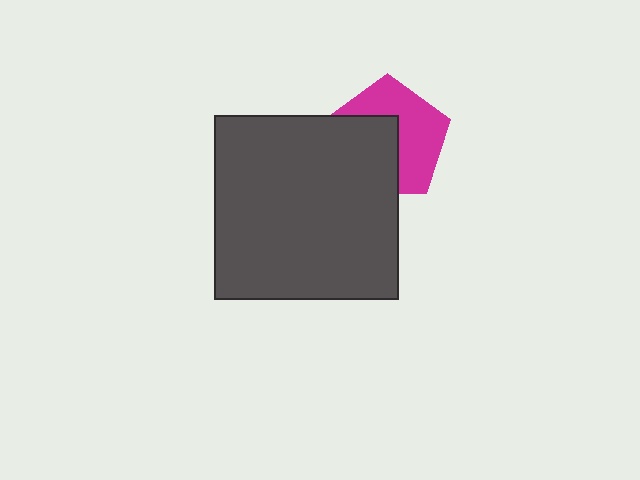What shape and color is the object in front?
The object in front is a dark gray square.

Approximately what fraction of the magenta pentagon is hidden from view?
Roughly 47% of the magenta pentagon is hidden behind the dark gray square.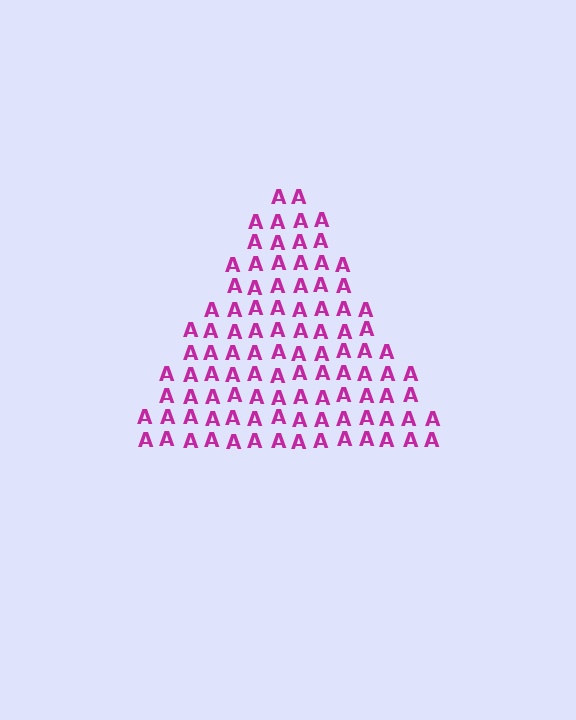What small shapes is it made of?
It is made of small letter A's.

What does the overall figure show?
The overall figure shows a triangle.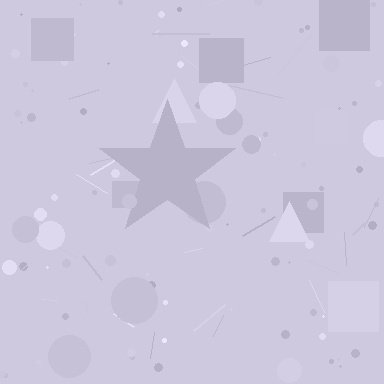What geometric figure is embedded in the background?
A star is embedded in the background.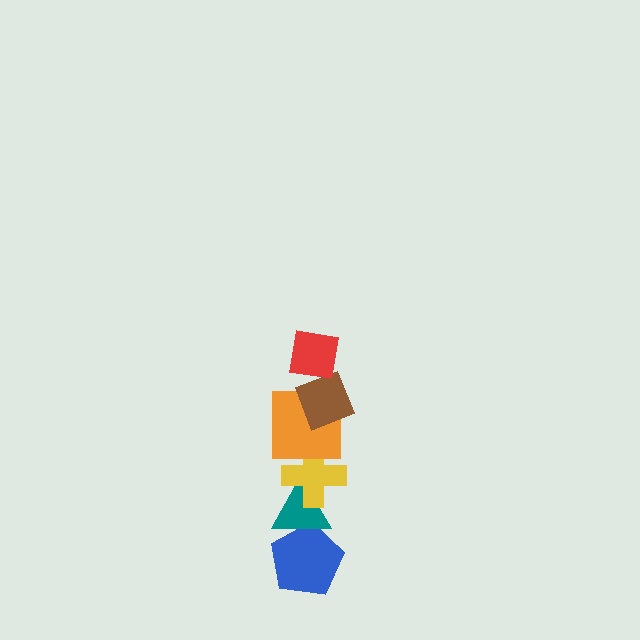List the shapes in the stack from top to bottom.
From top to bottom: the red square, the brown diamond, the orange square, the yellow cross, the teal triangle, the blue pentagon.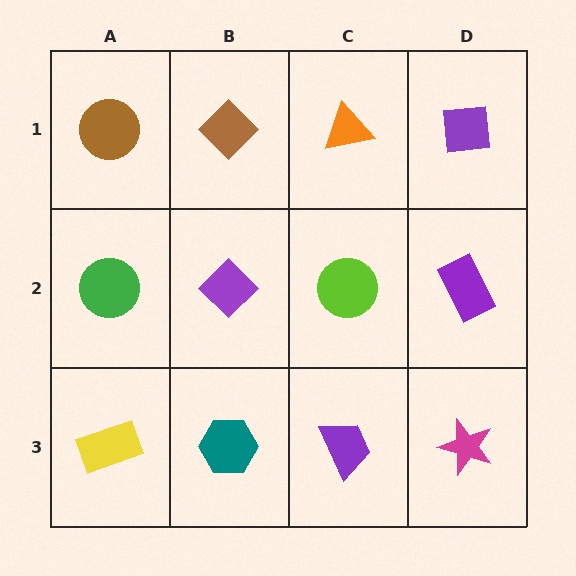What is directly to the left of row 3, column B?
A yellow rectangle.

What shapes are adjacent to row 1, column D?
A purple rectangle (row 2, column D), an orange triangle (row 1, column C).